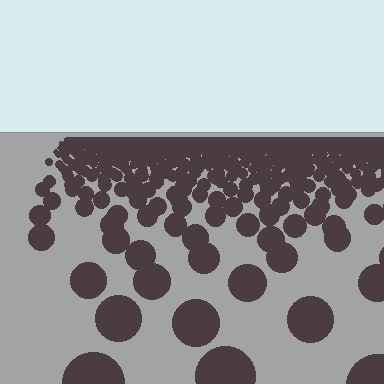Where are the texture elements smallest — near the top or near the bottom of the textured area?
Near the top.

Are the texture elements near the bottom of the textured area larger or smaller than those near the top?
Larger. Near the bottom, elements are closer to the viewer and appear at a bigger on-screen size.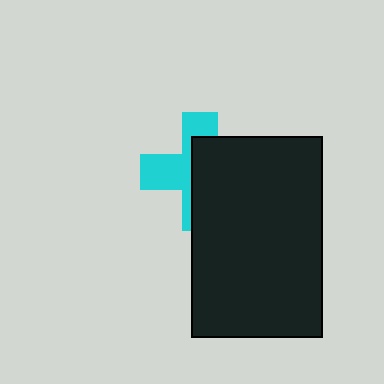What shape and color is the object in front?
The object in front is a black rectangle.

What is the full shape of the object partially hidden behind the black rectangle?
The partially hidden object is a cyan cross.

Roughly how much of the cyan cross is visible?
About half of it is visible (roughly 45%).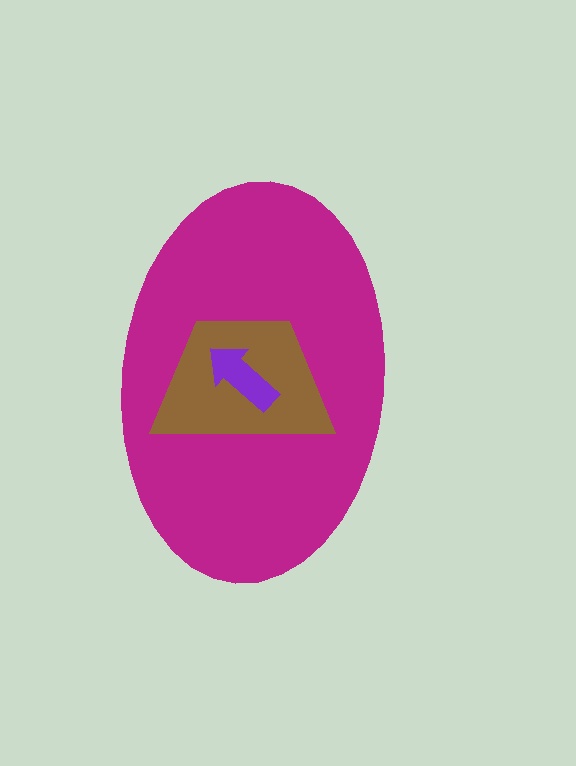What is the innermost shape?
The purple arrow.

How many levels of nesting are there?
3.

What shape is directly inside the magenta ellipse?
The brown trapezoid.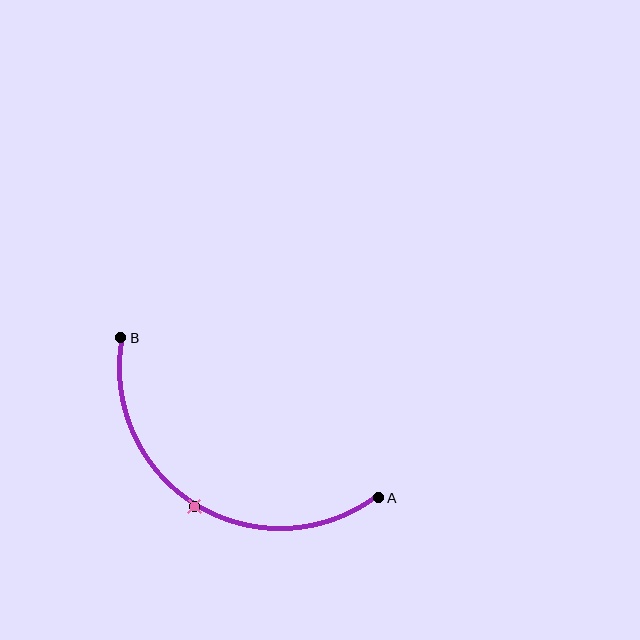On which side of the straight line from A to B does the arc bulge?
The arc bulges below the straight line connecting A and B.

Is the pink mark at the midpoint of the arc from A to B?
Yes. The pink mark lies on the arc at equal arc-length from both A and B — it is the arc midpoint.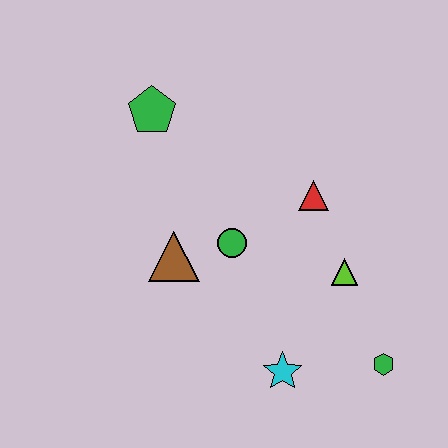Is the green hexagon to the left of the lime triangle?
No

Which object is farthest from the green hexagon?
The green pentagon is farthest from the green hexagon.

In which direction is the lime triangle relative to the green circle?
The lime triangle is to the right of the green circle.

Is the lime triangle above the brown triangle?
No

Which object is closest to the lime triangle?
The red triangle is closest to the lime triangle.